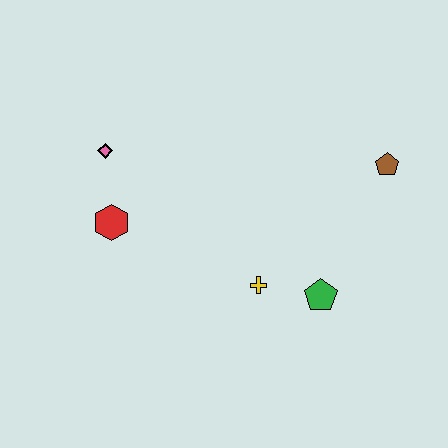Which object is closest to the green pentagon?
The yellow cross is closest to the green pentagon.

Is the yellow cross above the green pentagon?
Yes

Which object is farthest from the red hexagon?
The brown pentagon is farthest from the red hexagon.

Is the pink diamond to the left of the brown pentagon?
Yes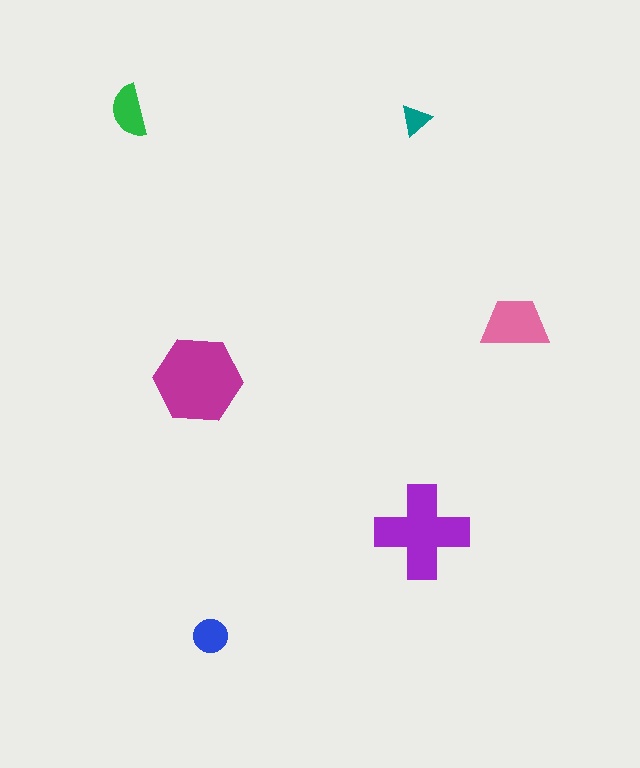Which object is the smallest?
The teal triangle.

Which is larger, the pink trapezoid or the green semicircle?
The pink trapezoid.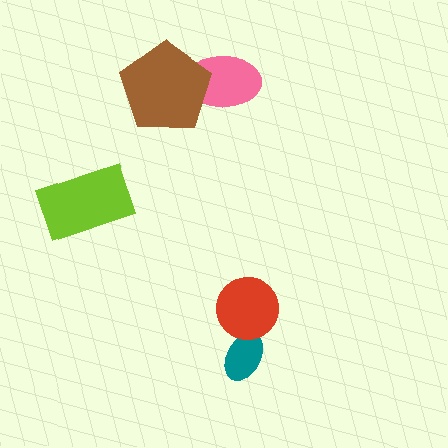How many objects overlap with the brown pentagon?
1 object overlaps with the brown pentagon.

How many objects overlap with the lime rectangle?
0 objects overlap with the lime rectangle.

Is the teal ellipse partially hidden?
Yes, it is partially covered by another shape.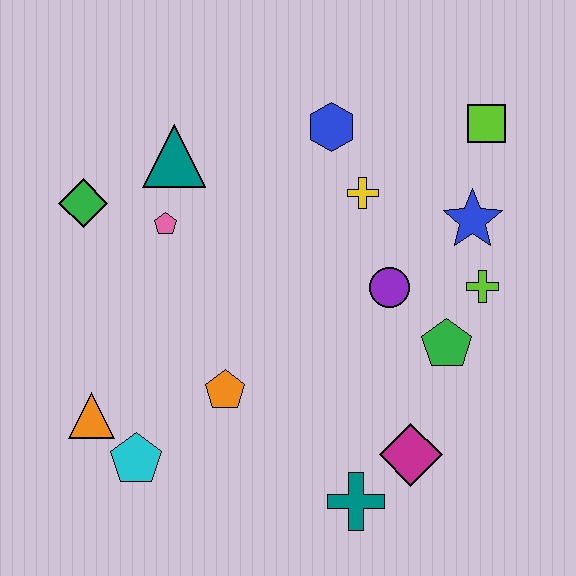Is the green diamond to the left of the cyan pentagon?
Yes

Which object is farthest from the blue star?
The orange triangle is farthest from the blue star.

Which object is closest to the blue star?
The lime cross is closest to the blue star.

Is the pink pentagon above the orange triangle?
Yes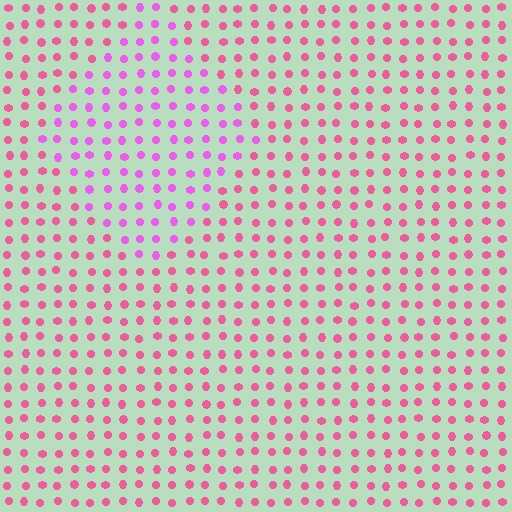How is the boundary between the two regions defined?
The boundary is defined purely by a slight shift in hue (about 34 degrees). Spacing, size, and orientation are identical on both sides.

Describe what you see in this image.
The image is filled with small pink elements in a uniform arrangement. A diamond-shaped region is visible where the elements are tinted to a slightly different hue, forming a subtle color boundary.